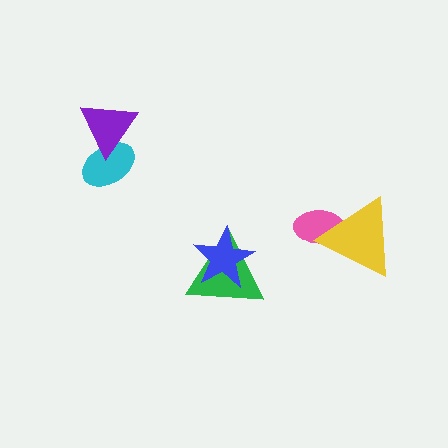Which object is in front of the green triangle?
The blue star is in front of the green triangle.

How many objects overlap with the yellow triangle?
1 object overlaps with the yellow triangle.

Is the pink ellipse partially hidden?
Yes, it is partially covered by another shape.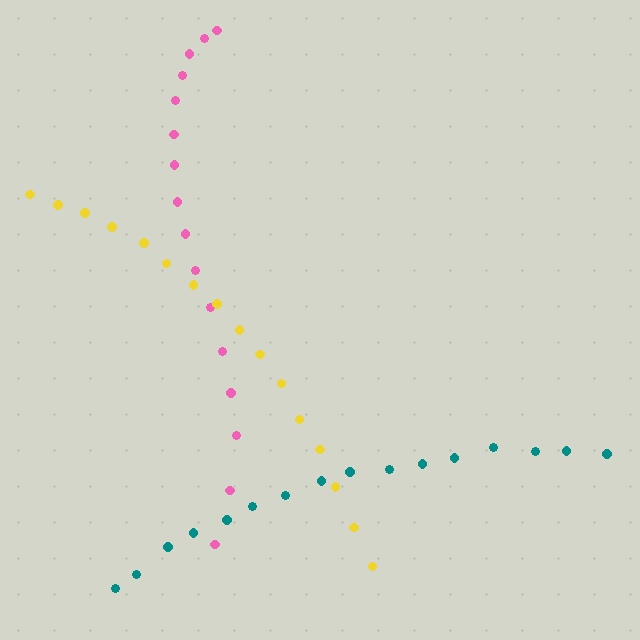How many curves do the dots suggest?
There are 3 distinct paths.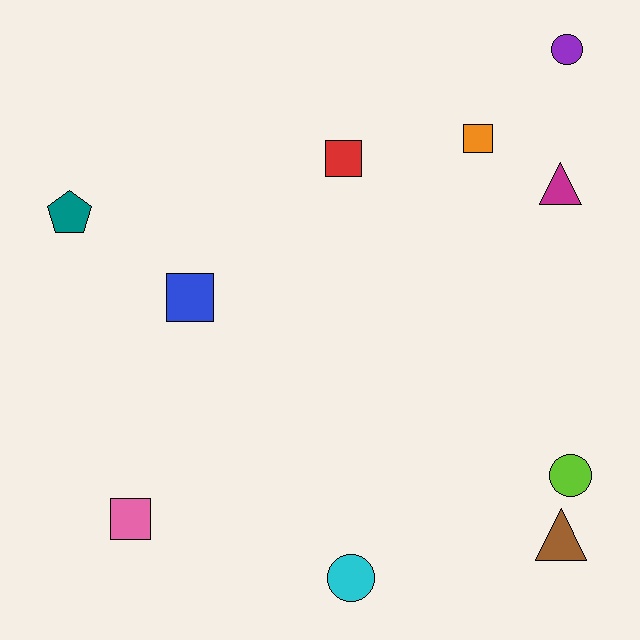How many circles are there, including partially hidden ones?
There are 3 circles.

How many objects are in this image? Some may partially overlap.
There are 10 objects.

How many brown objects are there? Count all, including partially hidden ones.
There is 1 brown object.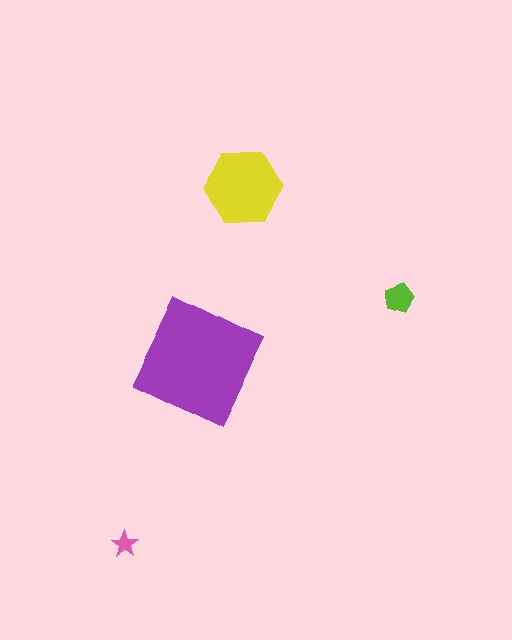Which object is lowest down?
The pink star is bottommost.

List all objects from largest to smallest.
The purple square, the yellow hexagon, the lime pentagon, the pink star.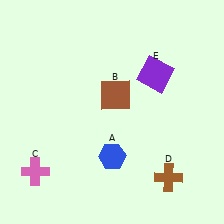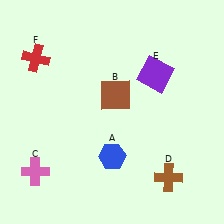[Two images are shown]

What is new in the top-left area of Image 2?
A red cross (F) was added in the top-left area of Image 2.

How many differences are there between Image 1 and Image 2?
There is 1 difference between the two images.